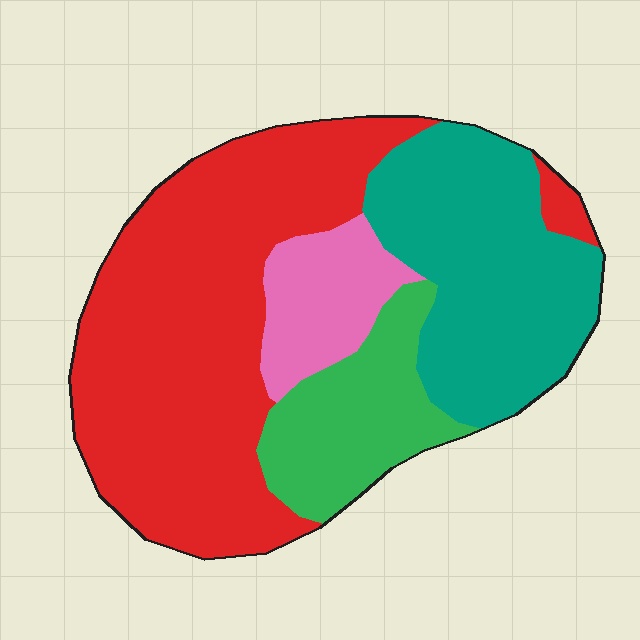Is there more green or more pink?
Green.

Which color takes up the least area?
Pink, at roughly 10%.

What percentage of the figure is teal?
Teal takes up between a sixth and a third of the figure.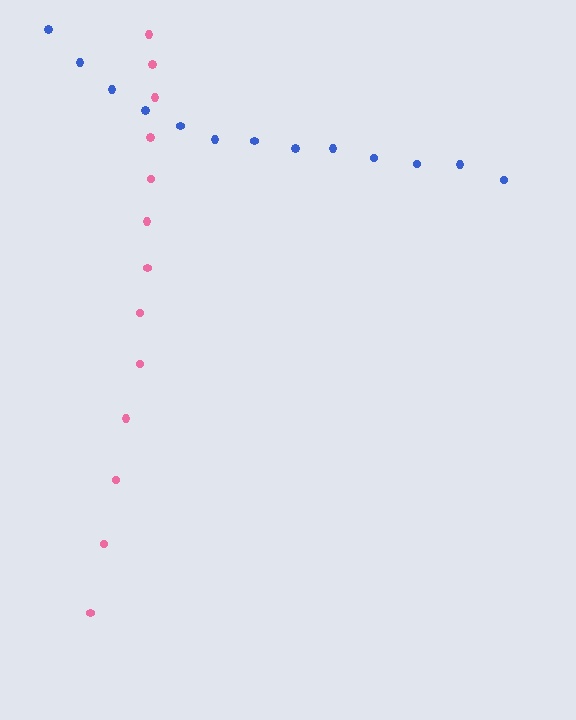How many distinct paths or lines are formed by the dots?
There are 2 distinct paths.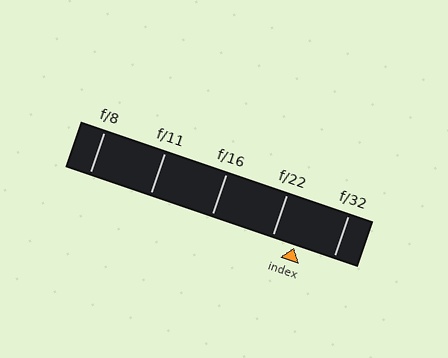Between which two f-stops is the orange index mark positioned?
The index mark is between f/22 and f/32.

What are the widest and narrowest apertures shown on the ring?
The widest aperture shown is f/8 and the narrowest is f/32.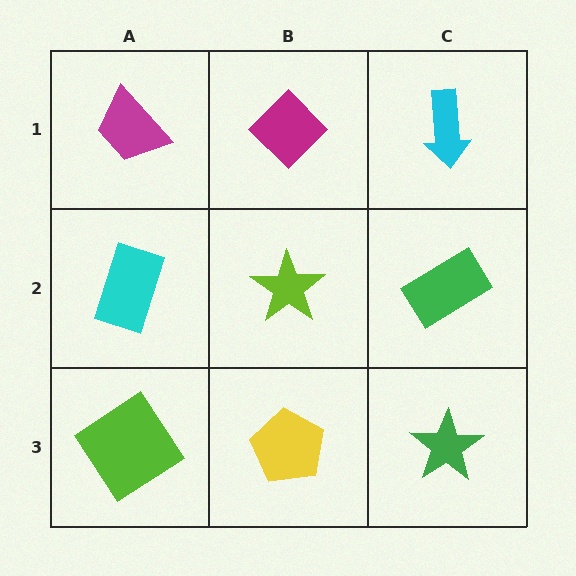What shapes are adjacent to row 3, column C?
A green rectangle (row 2, column C), a yellow pentagon (row 3, column B).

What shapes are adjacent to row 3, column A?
A cyan rectangle (row 2, column A), a yellow pentagon (row 3, column B).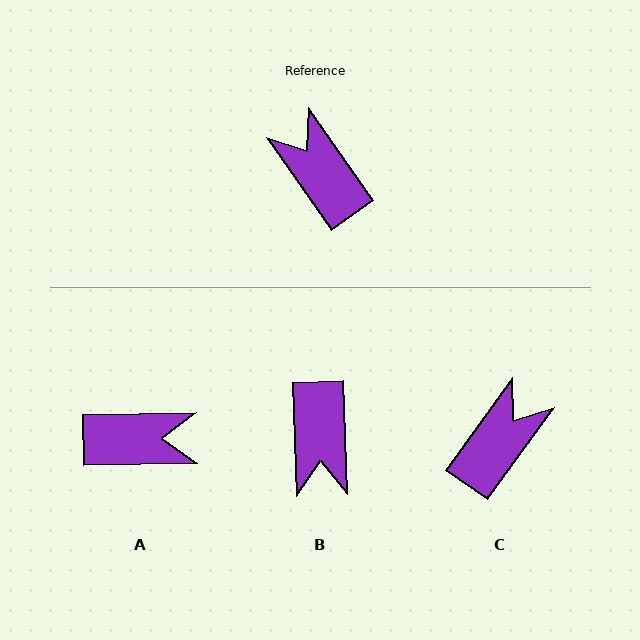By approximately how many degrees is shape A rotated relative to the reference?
Approximately 124 degrees clockwise.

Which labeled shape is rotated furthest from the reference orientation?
B, about 147 degrees away.